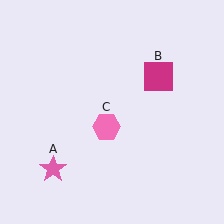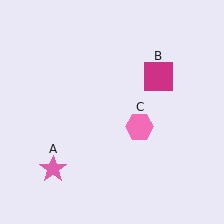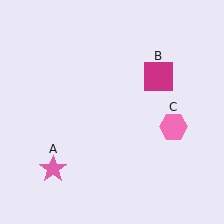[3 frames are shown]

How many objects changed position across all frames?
1 object changed position: pink hexagon (object C).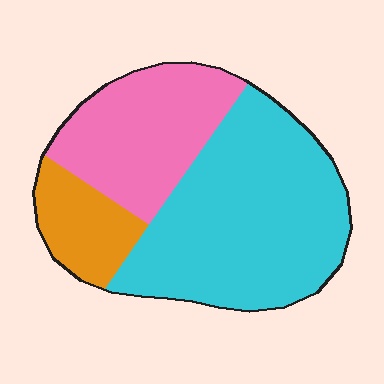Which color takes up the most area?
Cyan, at roughly 55%.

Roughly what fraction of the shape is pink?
Pink covers around 30% of the shape.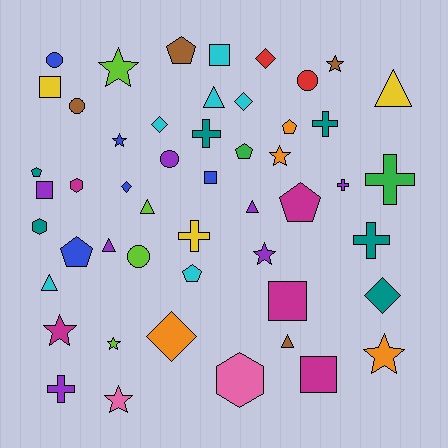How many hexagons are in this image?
There are 3 hexagons.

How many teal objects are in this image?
There are 6 teal objects.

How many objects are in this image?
There are 50 objects.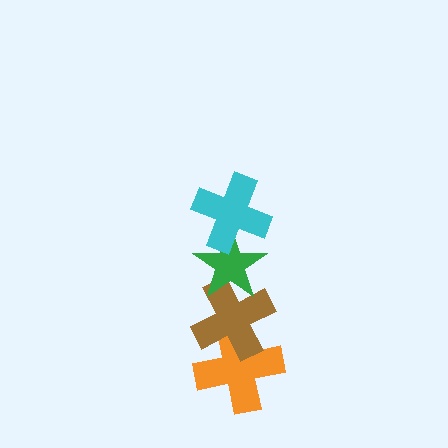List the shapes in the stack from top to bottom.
From top to bottom: the cyan cross, the green star, the brown cross, the orange cross.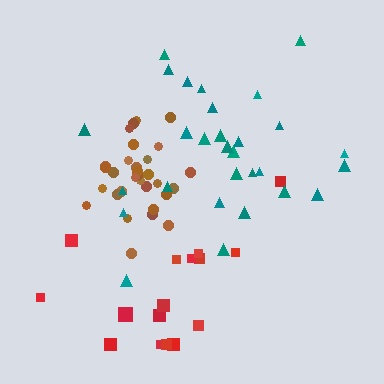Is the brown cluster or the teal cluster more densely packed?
Brown.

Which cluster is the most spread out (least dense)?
Red.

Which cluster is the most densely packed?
Brown.